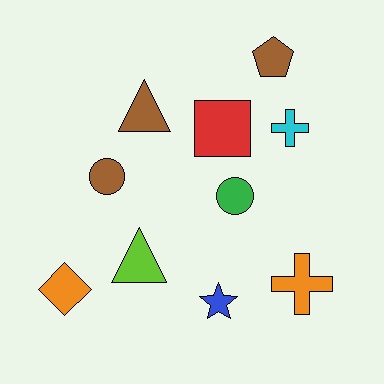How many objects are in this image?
There are 10 objects.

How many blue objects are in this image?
There is 1 blue object.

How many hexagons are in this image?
There are no hexagons.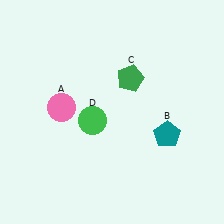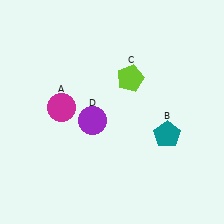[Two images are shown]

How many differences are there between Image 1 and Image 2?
There are 3 differences between the two images.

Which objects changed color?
A changed from pink to magenta. C changed from green to lime. D changed from green to purple.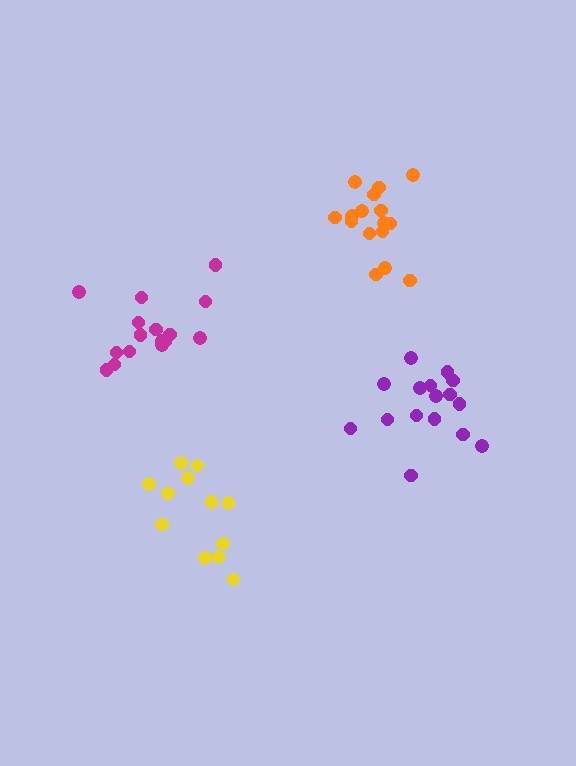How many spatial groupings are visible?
There are 4 spatial groupings.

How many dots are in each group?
Group 1: 16 dots, Group 2: 16 dots, Group 3: 16 dots, Group 4: 12 dots (60 total).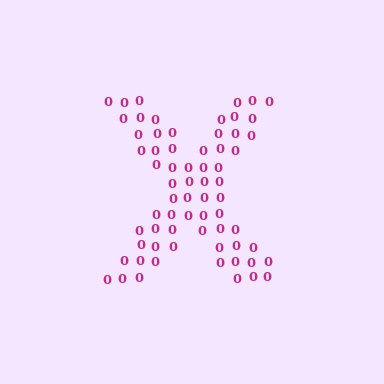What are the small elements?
The small elements are digit 0's.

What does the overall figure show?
The overall figure shows the letter X.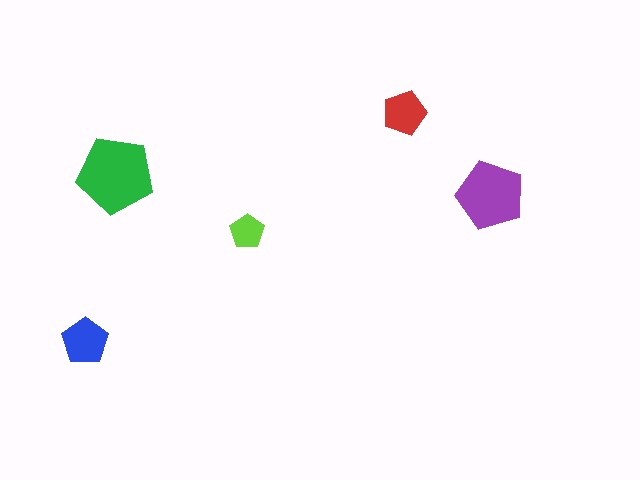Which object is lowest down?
The blue pentagon is bottommost.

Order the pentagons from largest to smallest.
the green one, the purple one, the blue one, the red one, the lime one.